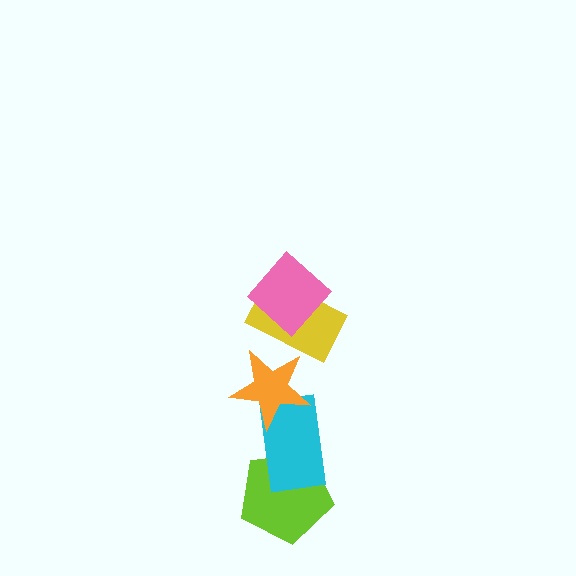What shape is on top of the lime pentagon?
The cyan rectangle is on top of the lime pentagon.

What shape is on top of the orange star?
The yellow rectangle is on top of the orange star.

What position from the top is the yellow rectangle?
The yellow rectangle is 2nd from the top.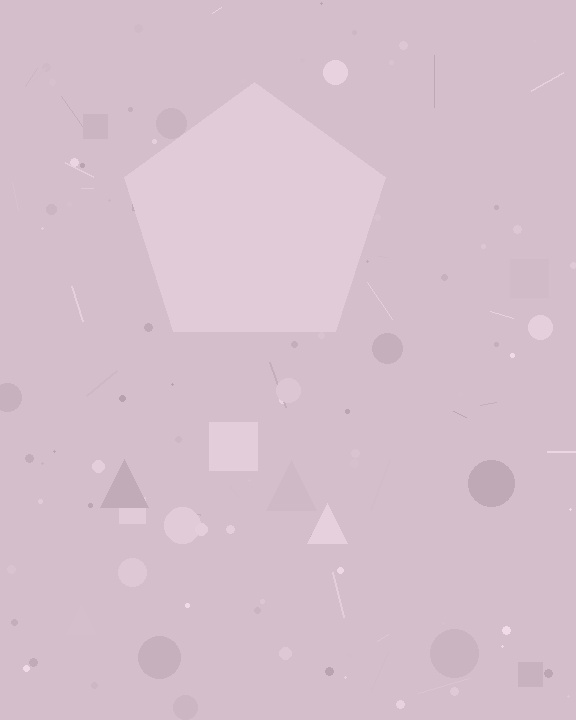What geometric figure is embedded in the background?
A pentagon is embedded in the background.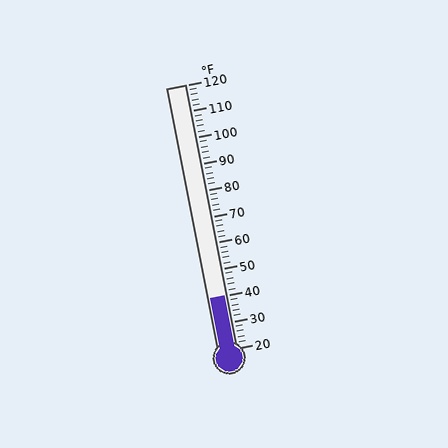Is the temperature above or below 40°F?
The temperature is at 40°F.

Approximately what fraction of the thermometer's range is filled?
The thermometer is filled to approximately 20% of its range.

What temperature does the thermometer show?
The thermometer shows approximately 40°F.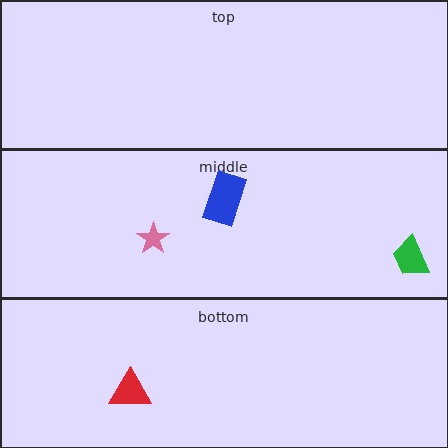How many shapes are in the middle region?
3.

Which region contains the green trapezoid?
The middle region.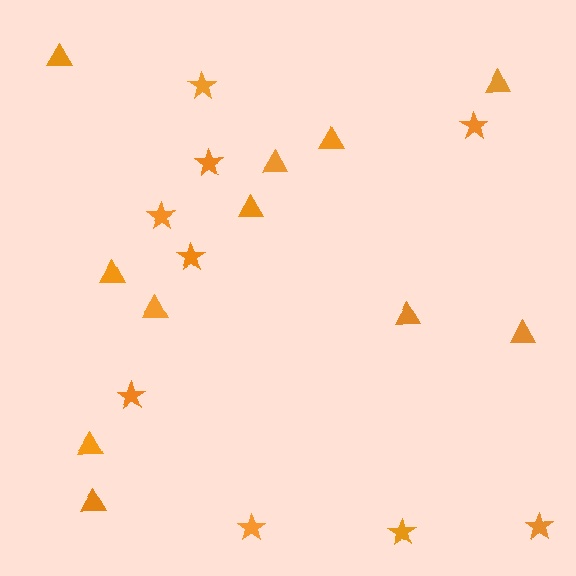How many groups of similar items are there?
There are 2 groups: one group of triangles (11) and one group of stars (9).